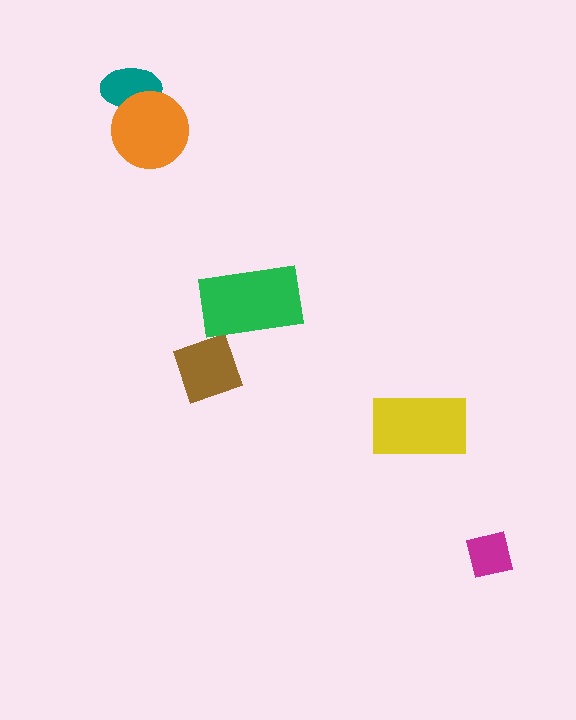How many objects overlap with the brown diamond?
0 objects overlap with the brown diamond.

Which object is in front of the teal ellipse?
The orange circle is in front of the teal ellipse.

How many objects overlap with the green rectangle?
0 objects overlap with the green rectangle.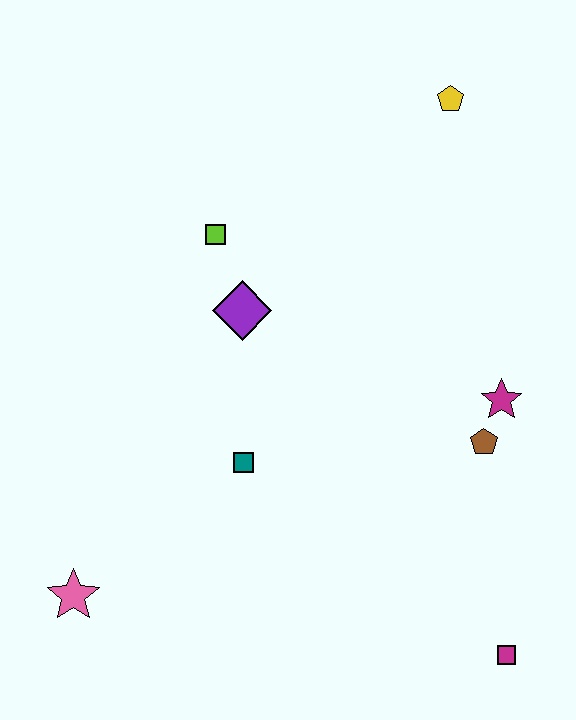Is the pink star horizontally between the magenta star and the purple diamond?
No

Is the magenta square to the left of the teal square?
No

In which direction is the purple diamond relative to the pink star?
The purple diamond is above the pink star.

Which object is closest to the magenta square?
The brown pentagon is closest to the magenta square.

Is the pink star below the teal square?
Yes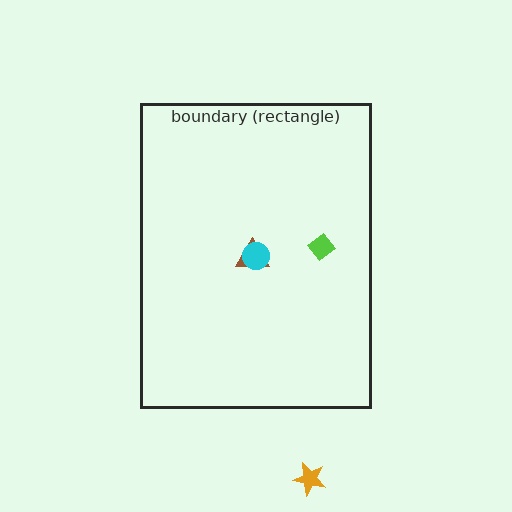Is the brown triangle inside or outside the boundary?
Inside.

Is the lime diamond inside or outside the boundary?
Inside.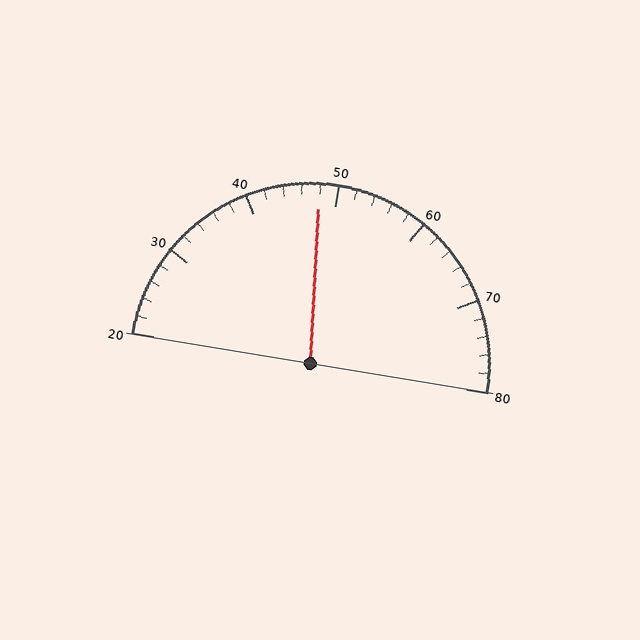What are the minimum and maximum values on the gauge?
The gauge ranges from 20 to 80.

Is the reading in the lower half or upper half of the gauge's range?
The reading is in the lower half of the range (20 to 80).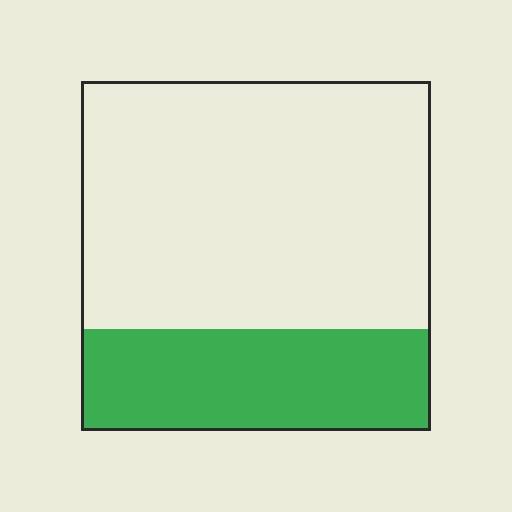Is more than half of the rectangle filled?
No.